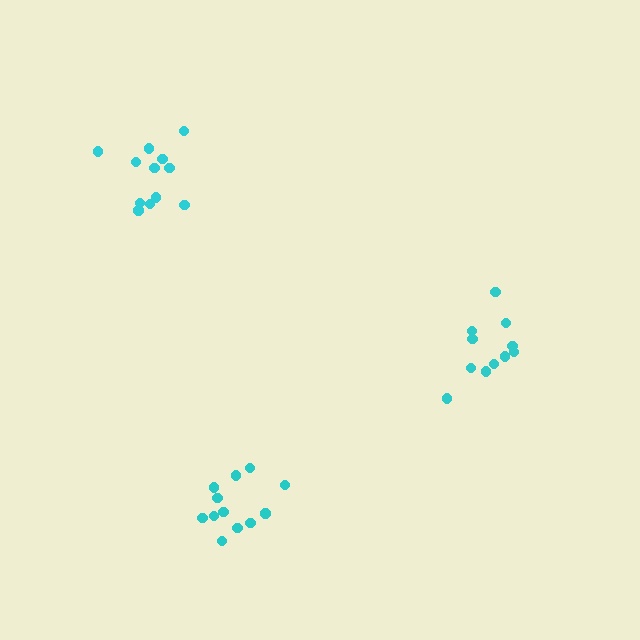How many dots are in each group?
Group 1: 11 dots, Group 2: 12 dots, Group 3: 12 dots (35 total).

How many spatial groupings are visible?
There are 3 spatial groupings.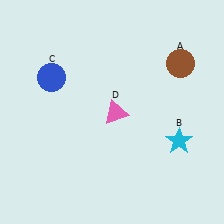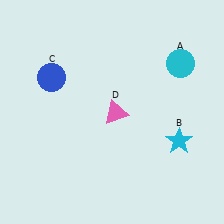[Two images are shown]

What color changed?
The circle (A) changed from brown in Image 1 to cyan in Image 2.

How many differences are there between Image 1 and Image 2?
There is 1 difference between the two images.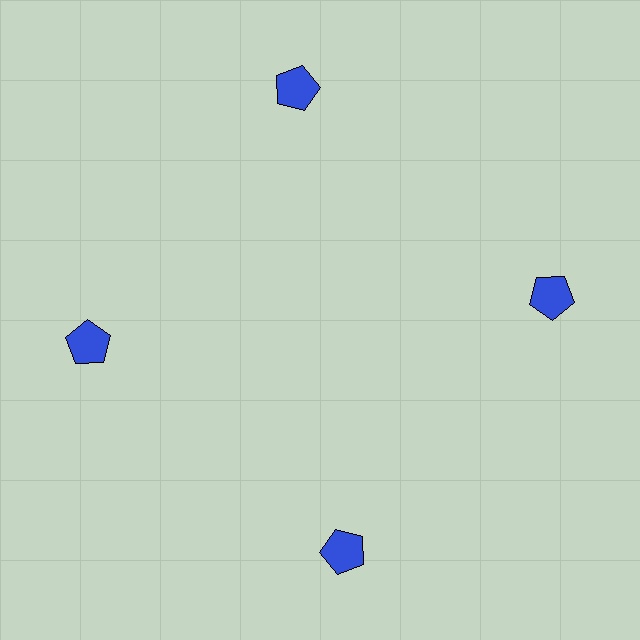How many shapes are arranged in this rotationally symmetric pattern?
There are 4 shapes, arranged in 4 groups of 1.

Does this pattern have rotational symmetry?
Yes, this pattern has 4-fold rotational symmetry. It looks the same after rotating 90 degrees around the center.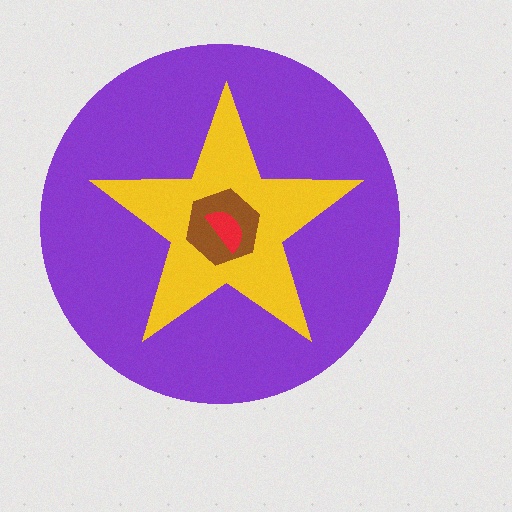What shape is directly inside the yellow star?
The brown hexagon.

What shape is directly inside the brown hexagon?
The red semicircle.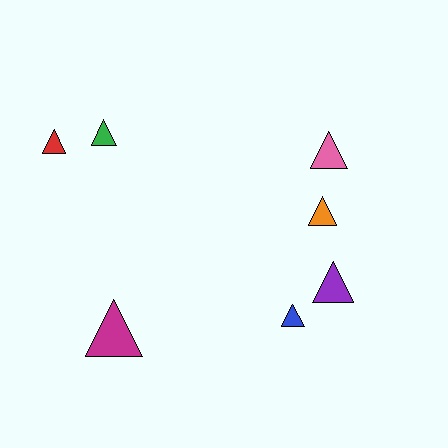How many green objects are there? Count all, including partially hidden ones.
There is 1 green object.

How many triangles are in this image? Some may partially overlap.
There are 7 triangles.